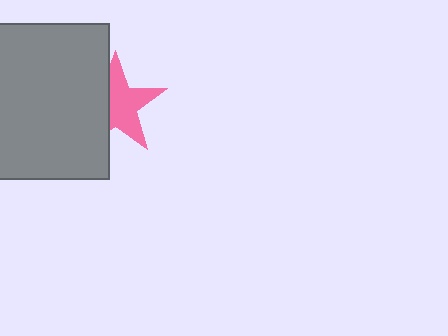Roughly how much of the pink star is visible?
About half of it is visible (roughly 62%).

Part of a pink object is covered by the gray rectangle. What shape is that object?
It is a star.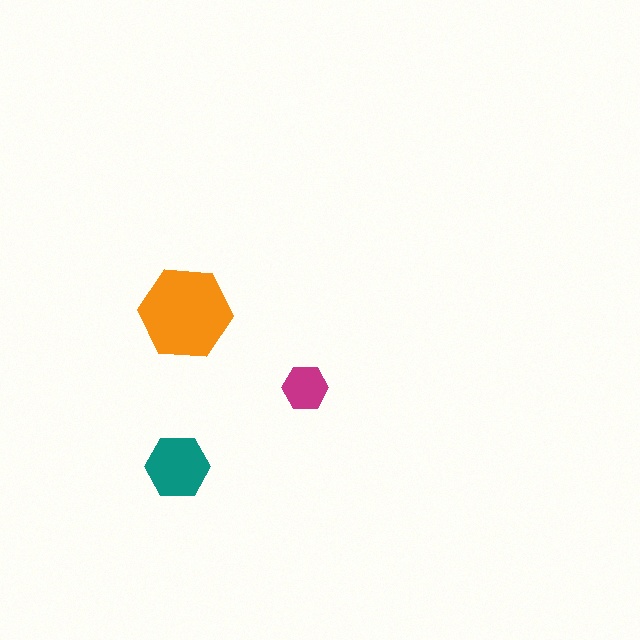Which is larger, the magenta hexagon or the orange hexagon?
The orange one.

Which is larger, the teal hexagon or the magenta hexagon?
The teal one.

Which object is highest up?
The orange hexagon is topmost.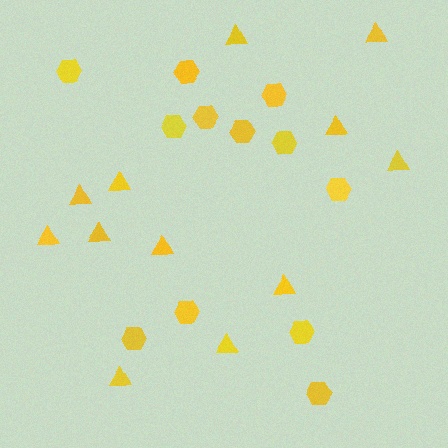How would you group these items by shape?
There are 2 groups: one group of triangles (12) and one group of hexagons (12).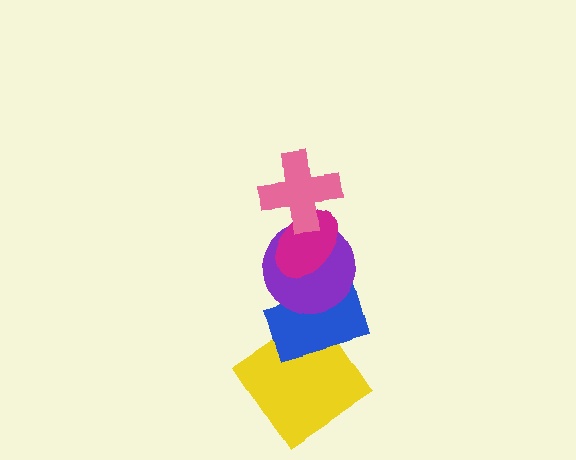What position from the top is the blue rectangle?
The blue rectangle is 4th from the top.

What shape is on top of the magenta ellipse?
The pink cross is on top of the magenta ellipse.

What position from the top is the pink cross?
The pink cross is 1st from the top.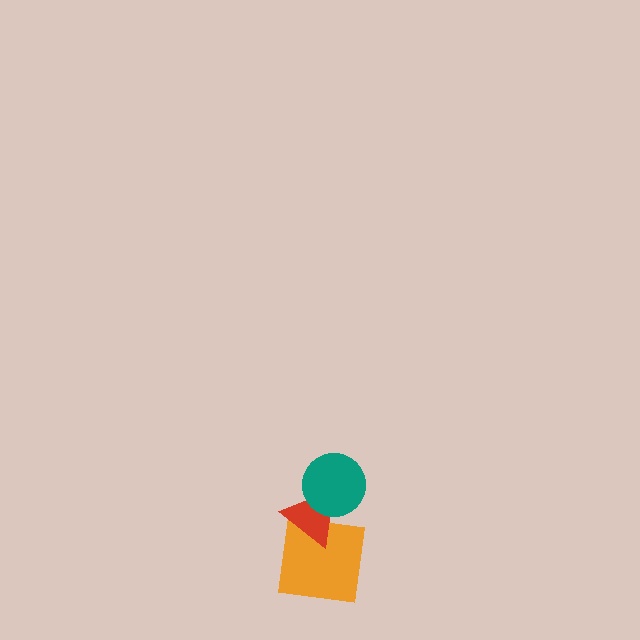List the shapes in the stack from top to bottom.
From top to bottom: the teal circle, the red triangle, the orange square.